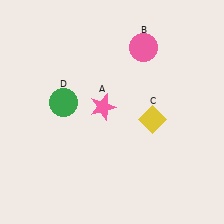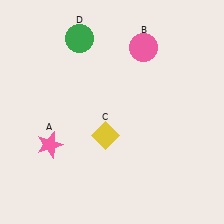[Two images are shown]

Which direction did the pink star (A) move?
The pink star (A) moved left.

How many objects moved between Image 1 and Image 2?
3 objects moved between the two images.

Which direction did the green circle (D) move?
The green circle (D) moved up.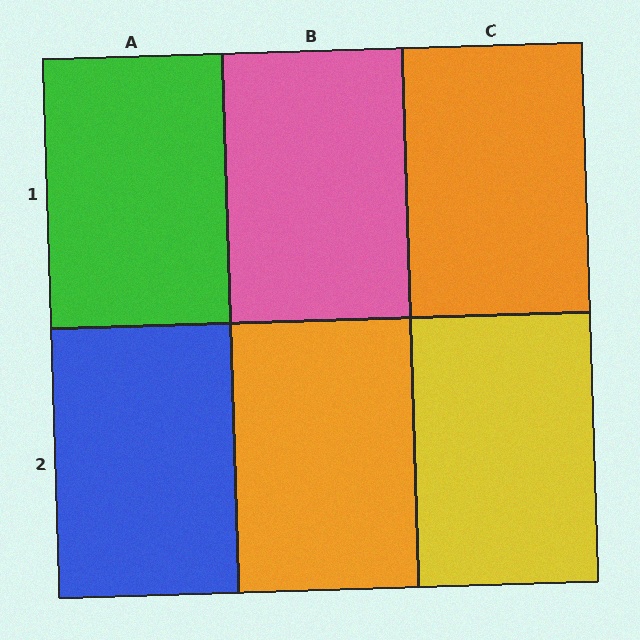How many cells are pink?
1 cell is pink.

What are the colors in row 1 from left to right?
Green, pink, orange.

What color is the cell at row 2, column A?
Blue.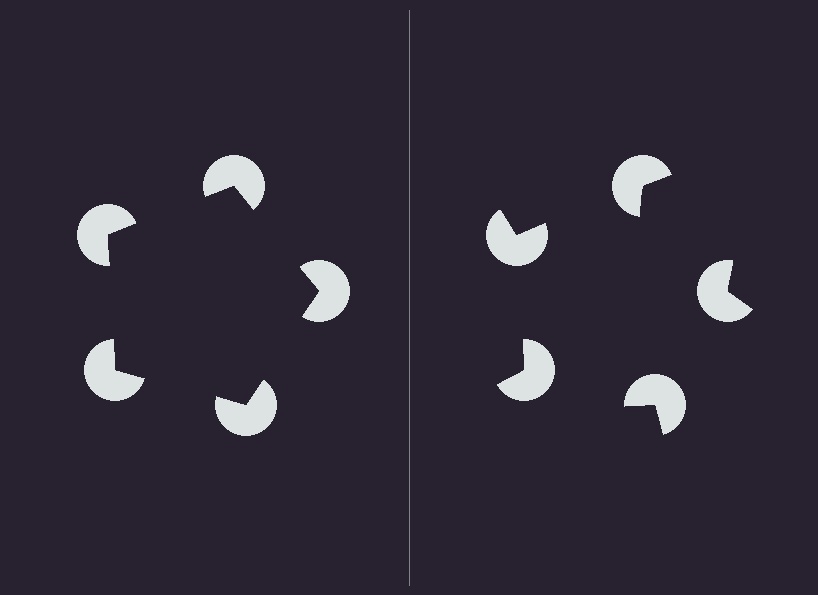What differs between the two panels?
The pac-man discs are positioned identically on both sides; only the wedge orientations differ. On the left they align to a pentagon; on the right they are misaligned.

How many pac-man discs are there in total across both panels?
10 — 5 on each side.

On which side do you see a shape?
An illusory pentagon appears on the left side. On the right side the wedge cuts are rotated, so no coherent shape forms.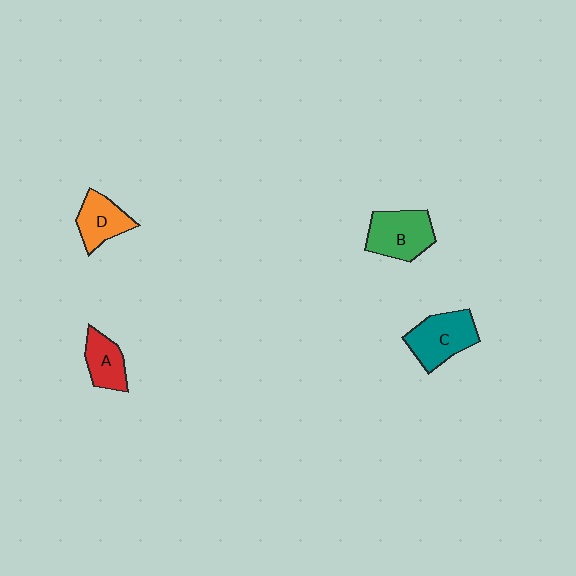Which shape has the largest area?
Shape C (teal).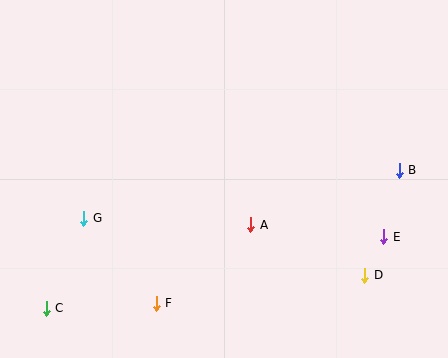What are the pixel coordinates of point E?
Point E is at (384, 237).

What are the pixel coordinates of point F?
Point F is at (156, 303).